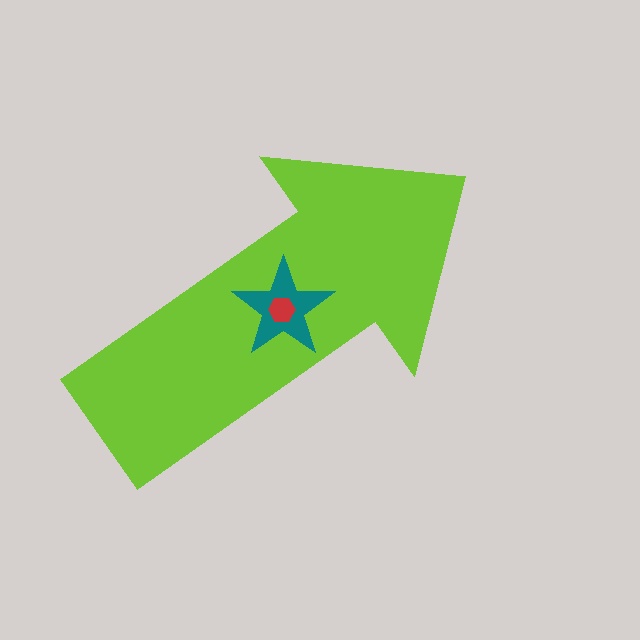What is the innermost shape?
The red hexagon.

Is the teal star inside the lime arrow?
Yes.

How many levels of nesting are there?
3.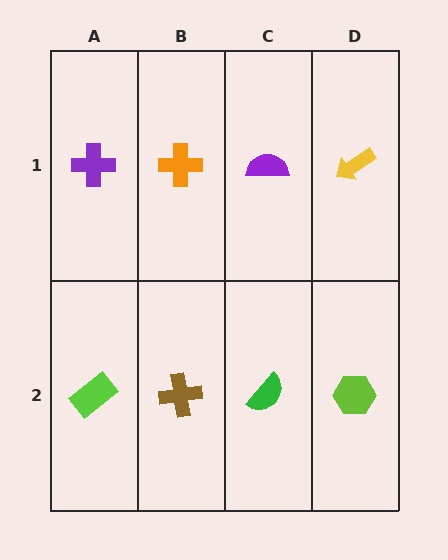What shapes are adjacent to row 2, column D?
A yellow arrow (row 1, column D), a green semicircle (row 2, column C).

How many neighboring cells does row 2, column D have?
2.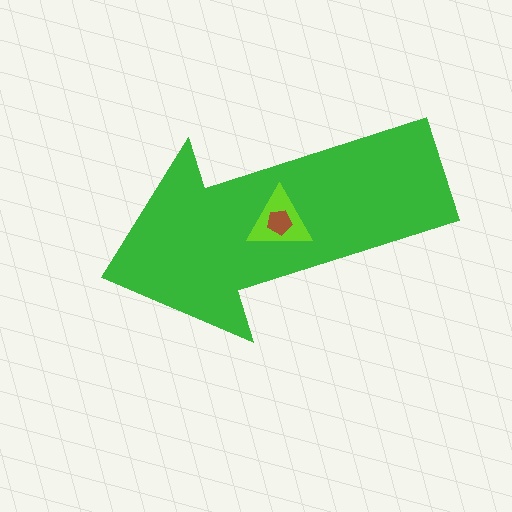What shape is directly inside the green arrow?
The lime triangle.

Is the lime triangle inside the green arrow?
Yes.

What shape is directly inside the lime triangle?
The brown pentagon.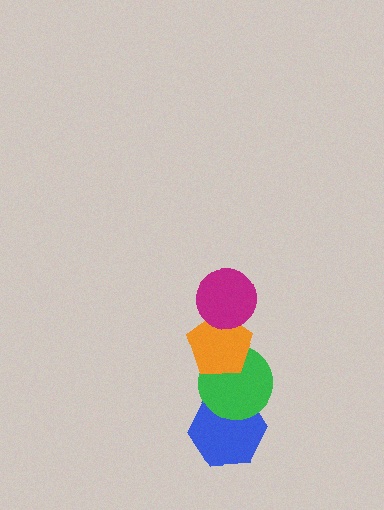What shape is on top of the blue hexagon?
The green circle is on top of the blue hexagon.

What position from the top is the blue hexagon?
The blue hexagon is 4th from the top.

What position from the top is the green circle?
The green circle is 3rd from the top.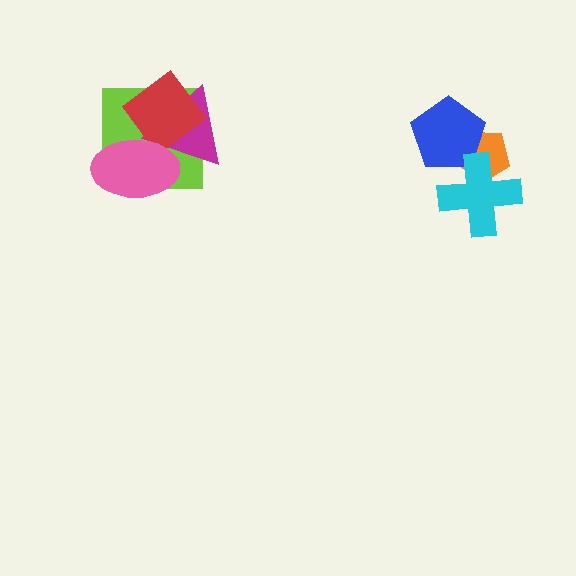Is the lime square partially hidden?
Yes, it is partially covered by another shape.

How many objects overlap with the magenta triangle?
3 objects overlap with the magenta triangle.